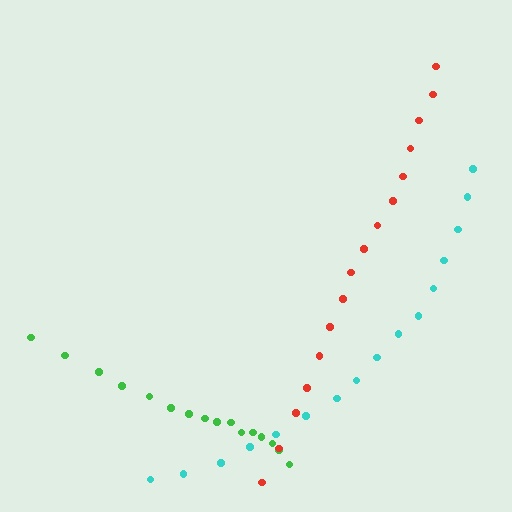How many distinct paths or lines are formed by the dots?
There are 3 distinct paths.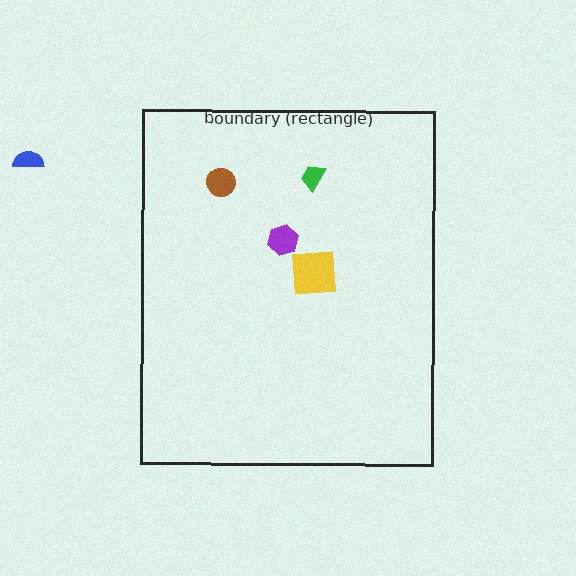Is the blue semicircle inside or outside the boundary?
Outside.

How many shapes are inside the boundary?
4 inside, 1 outside.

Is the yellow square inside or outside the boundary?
Inside.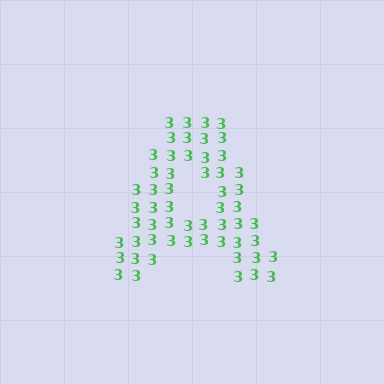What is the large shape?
The large shape is the letter A.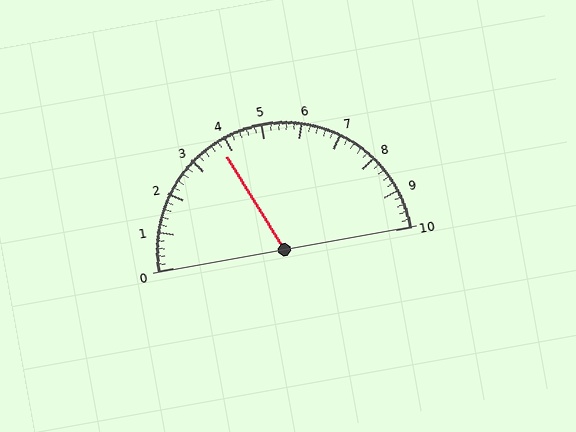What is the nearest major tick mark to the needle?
The nearest major tick mark is 4.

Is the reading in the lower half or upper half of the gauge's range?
The reading is in the lower half of the range (0 to 10).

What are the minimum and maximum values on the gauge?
The gauge ranges from 0 to 10.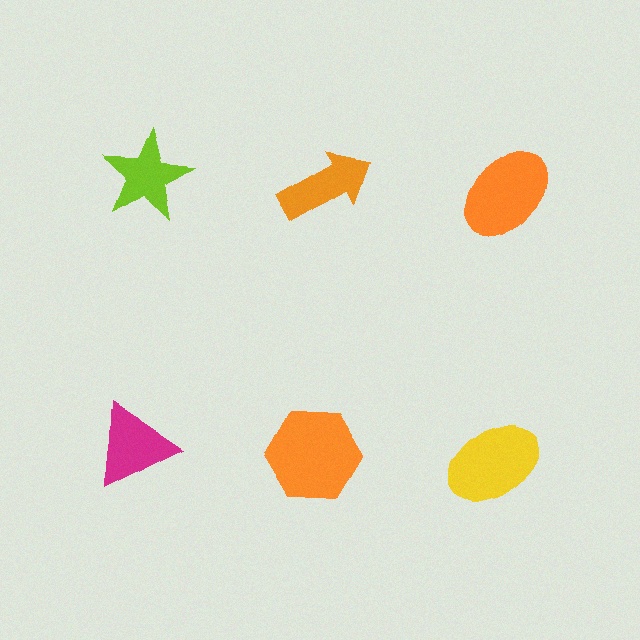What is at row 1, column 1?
A lime star.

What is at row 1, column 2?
An orange arrow.